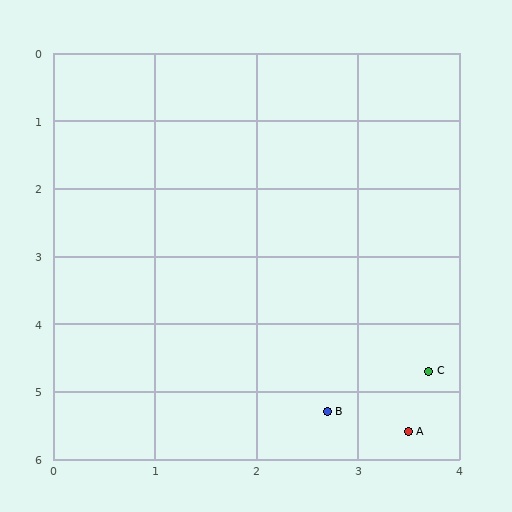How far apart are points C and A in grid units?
Points C and A are about 0.9 grid units apart.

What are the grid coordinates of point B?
Point B is at approximately (2.7, 5.3).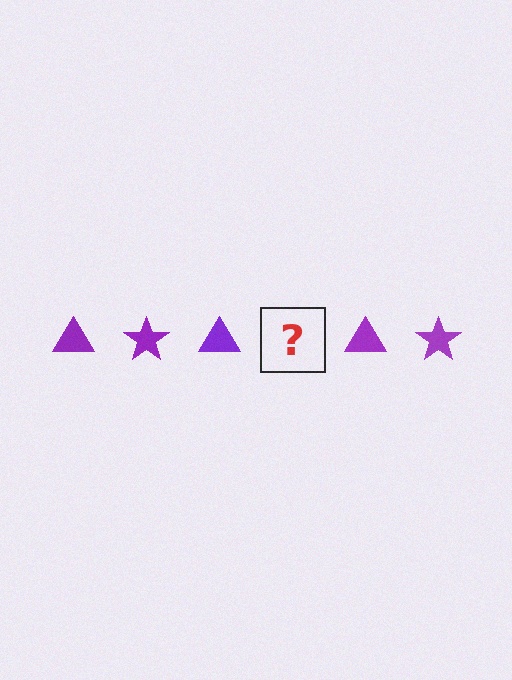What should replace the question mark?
The question mark should be replaced with a purple star.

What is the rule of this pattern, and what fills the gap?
The rule is that the pattern cycles through triangle, star shapes in purple. The gap should be filled with a purple star.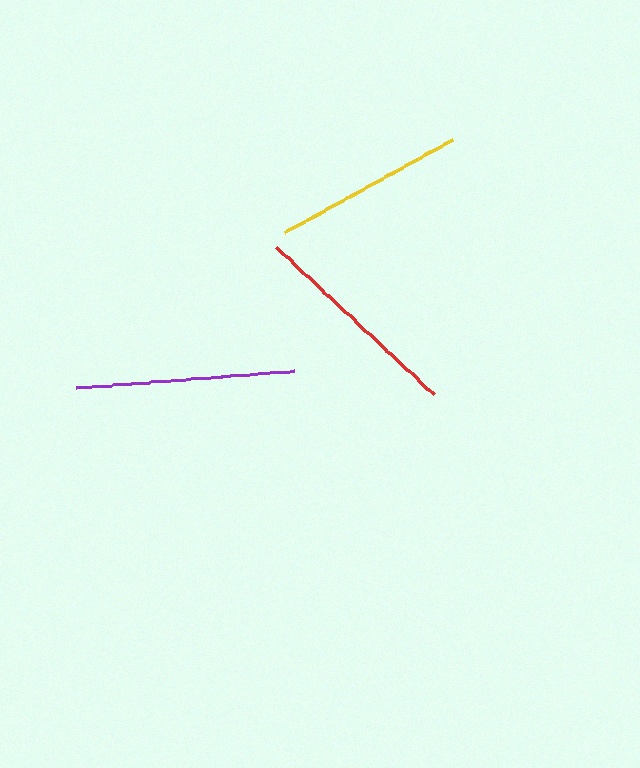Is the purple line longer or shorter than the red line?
The purple line is longer than the red line.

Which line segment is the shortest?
The yellow line is the shortest at approximately 192 pixels.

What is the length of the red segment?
The red segment is approximately 216 pixels long.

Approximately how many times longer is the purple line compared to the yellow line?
The purple line is approximately 1.1 times the length of the yellow line.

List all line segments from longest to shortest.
From longest to shortest: purple, red, yellow.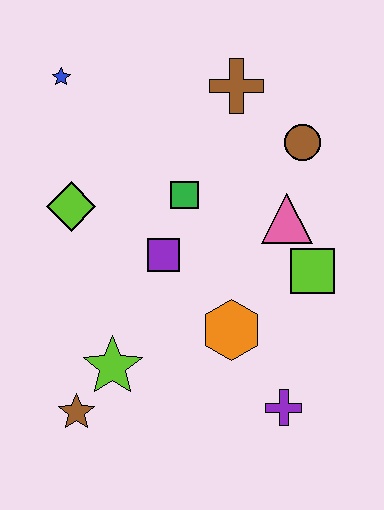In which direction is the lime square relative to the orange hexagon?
The lime square is to the right of the orange hexagon.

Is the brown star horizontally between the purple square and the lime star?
No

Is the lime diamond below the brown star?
No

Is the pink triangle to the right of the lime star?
Yes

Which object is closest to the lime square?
The pink triangle is closest to the lime square.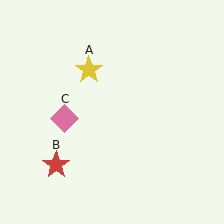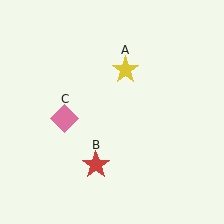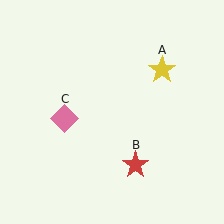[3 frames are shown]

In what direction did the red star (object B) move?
The red star (object B) moved right.